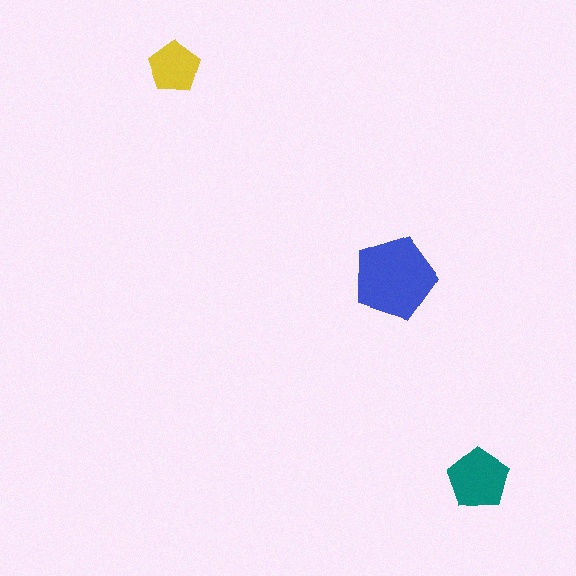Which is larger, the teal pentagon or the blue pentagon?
The blue one.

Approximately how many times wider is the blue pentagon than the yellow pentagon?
About 1.5 times wider.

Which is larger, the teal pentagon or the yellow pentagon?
The teal one.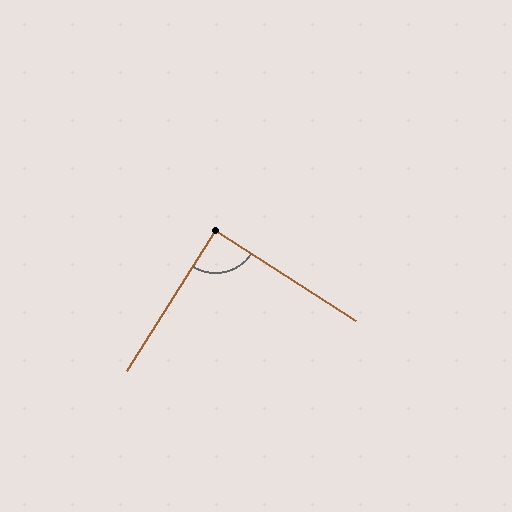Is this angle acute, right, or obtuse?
It is approximately a right angle.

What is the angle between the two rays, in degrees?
Approximately 90 degrees.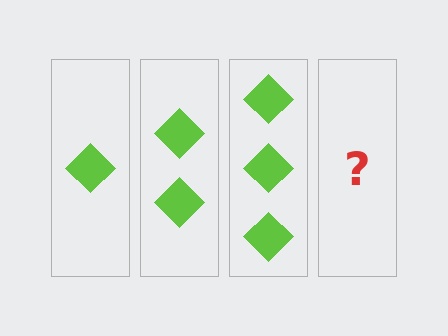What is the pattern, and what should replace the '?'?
The pattern is that each step adds one more diamond. The '?' should be 4 diamonds.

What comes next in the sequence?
The next element should be 4 diamonds.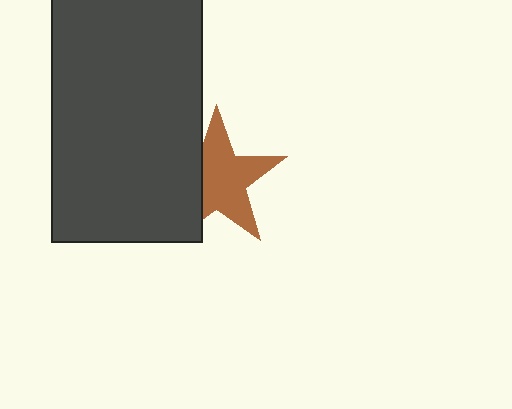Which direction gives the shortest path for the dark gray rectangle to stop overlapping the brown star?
Moving left gives the shortest separation.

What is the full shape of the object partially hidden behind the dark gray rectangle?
The partially hidden object is a brown star.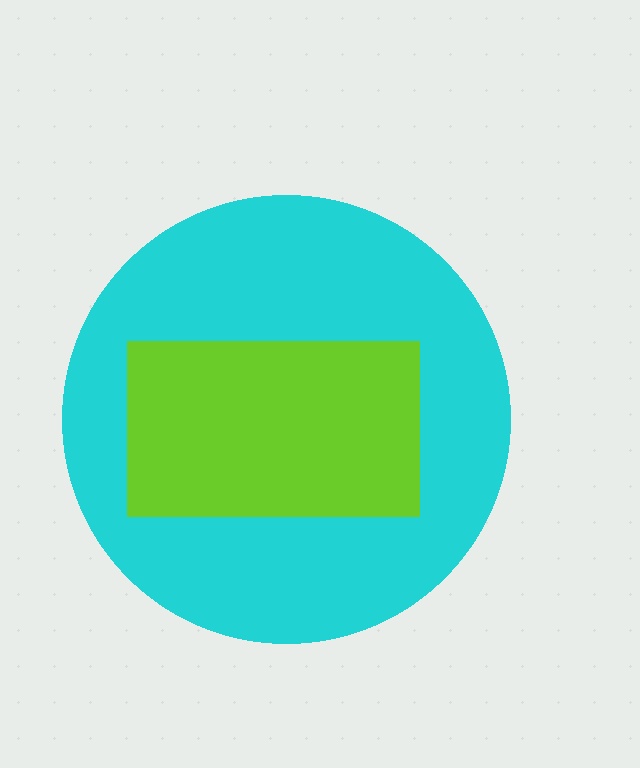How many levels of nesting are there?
2.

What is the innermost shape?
The lime rectangle.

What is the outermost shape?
The cyan circle.